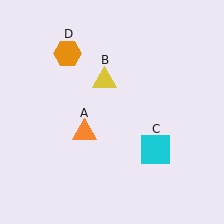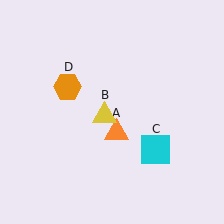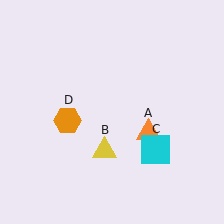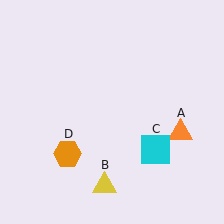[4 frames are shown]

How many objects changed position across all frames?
3 objects changed position: orange triangle (object A), yellow triangle (object B), orange hexagon (object D).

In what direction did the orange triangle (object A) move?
The orange triangle (object A) moved right.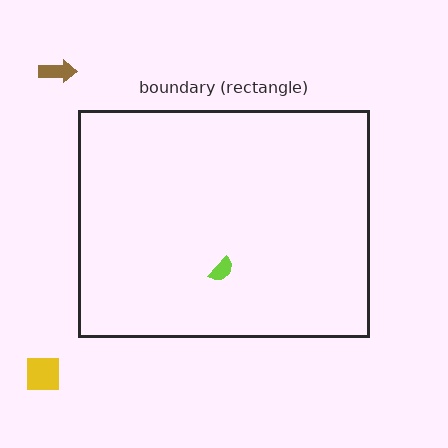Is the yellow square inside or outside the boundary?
Outside.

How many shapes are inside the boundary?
1 inside, 2 outside.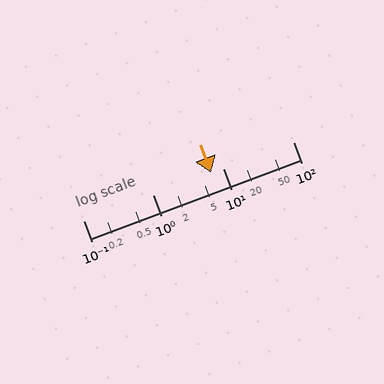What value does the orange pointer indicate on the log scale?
The pointer indicates approximately 6.7.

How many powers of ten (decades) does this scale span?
The scale spans 3 decades, from 0.1 to 100.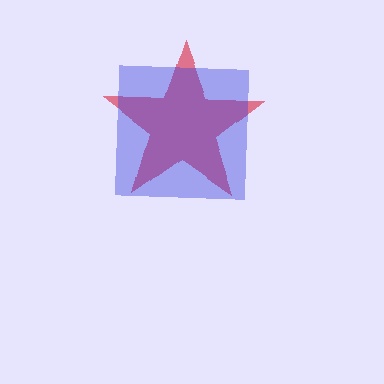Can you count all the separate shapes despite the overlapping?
Yes, there are 2 separate shapes.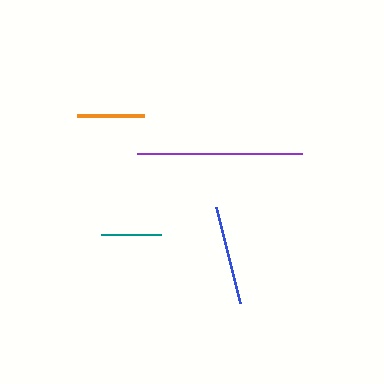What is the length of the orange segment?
The orange segment is approximately 67 pixels long.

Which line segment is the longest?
The purple line is the longest at approximately 165 pixels.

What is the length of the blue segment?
The blue segment is approximately 100 pixels long.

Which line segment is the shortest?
The teal line is the shortest at approximately 61 pixels.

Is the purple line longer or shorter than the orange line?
The purple line is longer than the orange line.